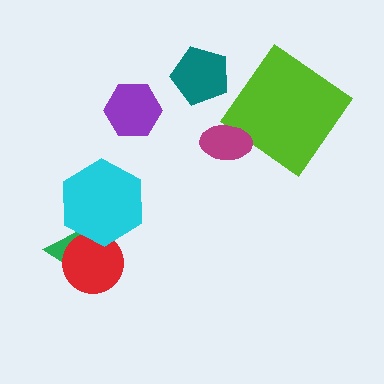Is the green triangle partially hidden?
Yes, it is partially covered by another shape.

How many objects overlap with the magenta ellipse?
0 objects overlap with the magenta ellipse.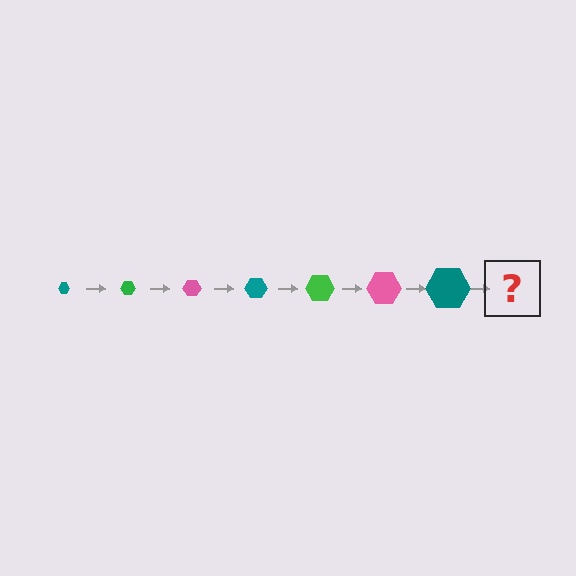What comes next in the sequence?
The next element should be a green hexagon, larger than the previous one.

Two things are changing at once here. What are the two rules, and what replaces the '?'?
The two rules are that the hexagon grows larger each step and the color cycles through teal, green, and pink. The '?' should be a green hexagon, larger than the previous one.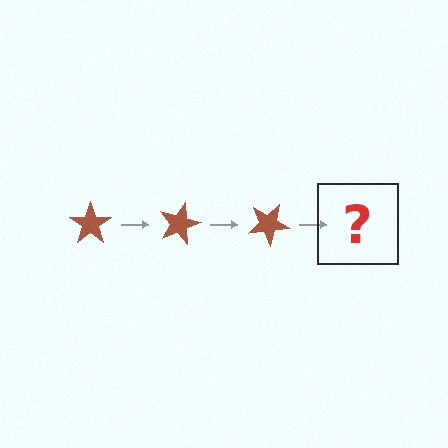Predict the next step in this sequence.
The next step is a brown star rotated 45 degrees.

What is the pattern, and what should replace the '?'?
The pattern is that the star rotates 15 degrees each step. The '?' should be a brown star rotated 45 degrees.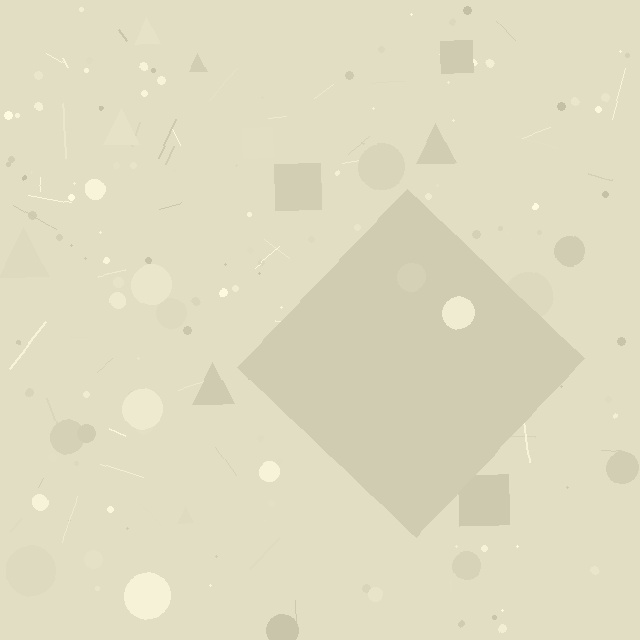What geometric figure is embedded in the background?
A diamond is embedded in the background.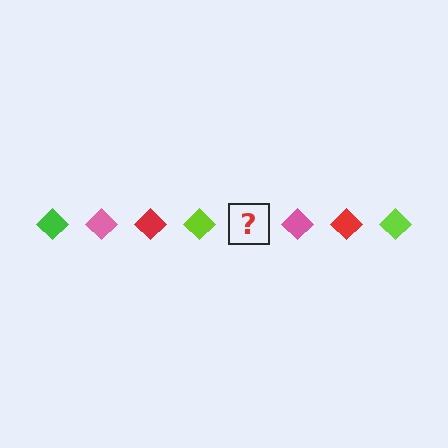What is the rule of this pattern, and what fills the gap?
The rule is that the pattern cycles through green, pink, red, lime diamonds. The gap should be filled with a green diamond.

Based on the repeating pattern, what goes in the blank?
The blank should be a green diamond.